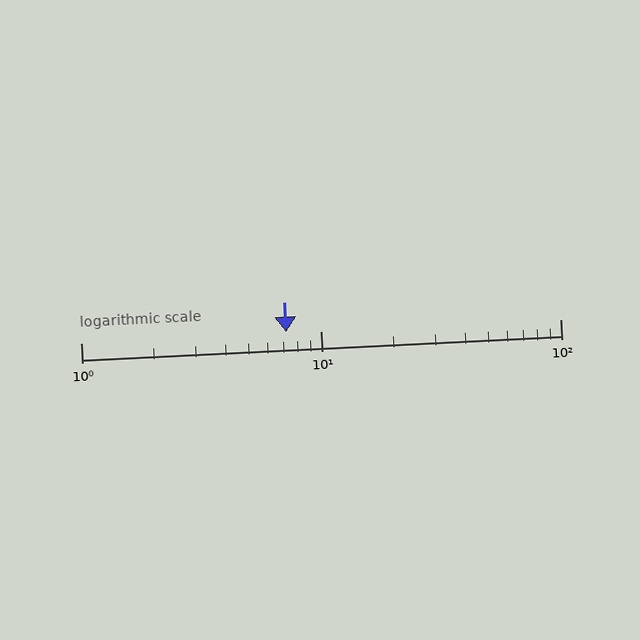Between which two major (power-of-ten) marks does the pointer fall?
The pointer is between 1 and 10.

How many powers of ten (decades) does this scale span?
The scale spans 2 decades, from 1 to 100.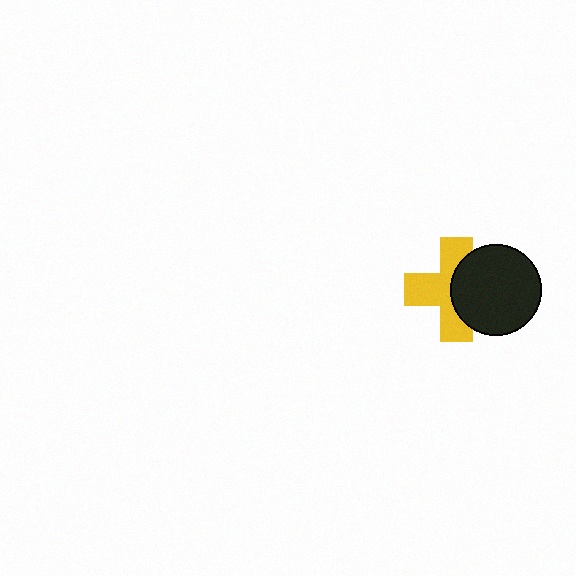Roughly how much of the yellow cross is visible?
About half of it is visible (roughly 57%).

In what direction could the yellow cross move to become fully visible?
The yellow cross could move left. That would shift it out from behind the black circle entirely.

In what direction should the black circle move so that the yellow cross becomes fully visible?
The black circle should move right. That is the shortest direction to clear the overlap and leave the yellow cross fully visible.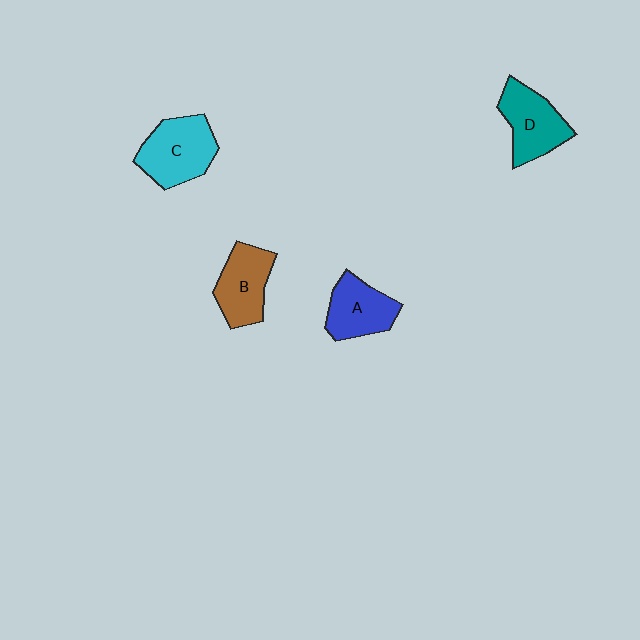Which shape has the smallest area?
Shape A (blue).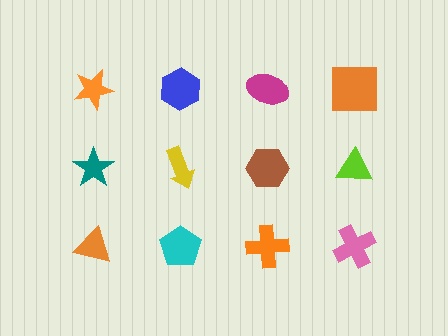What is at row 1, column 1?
An orange star.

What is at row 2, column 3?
A brown hexagon.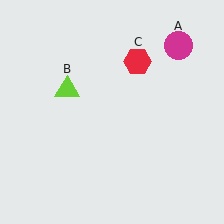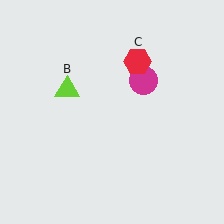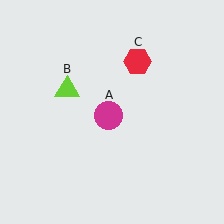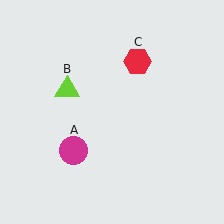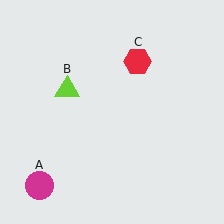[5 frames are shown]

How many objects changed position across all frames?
1 object changed position: magenta circle (object A).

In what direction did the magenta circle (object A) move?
The magenta circle (object A) moved down and to the left.